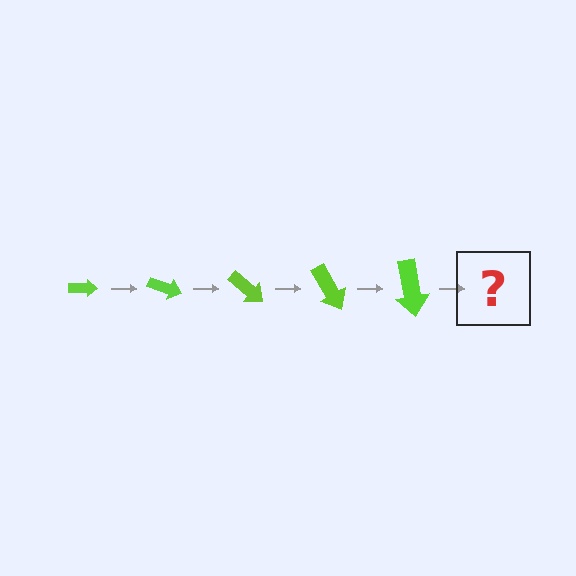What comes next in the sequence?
The next element should be an arrow, larger than the previous one and rotated 100 degrees from the start.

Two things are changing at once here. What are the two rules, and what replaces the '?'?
The two rules are that the arrow grows larger each step and it rotates 20 degrees each step. The '?' should be an arrow, larger than the previous one and rotated 100 degrees from the start.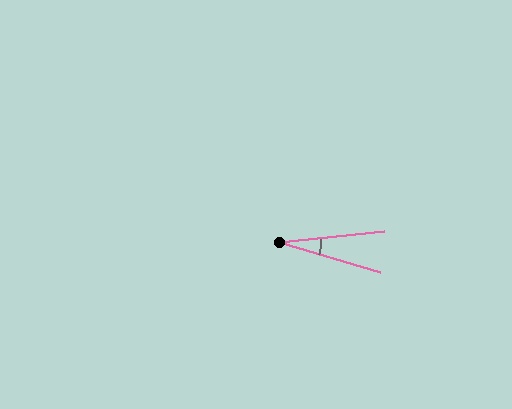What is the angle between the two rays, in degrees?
Approximately 22 degrees.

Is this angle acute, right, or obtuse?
It is acute.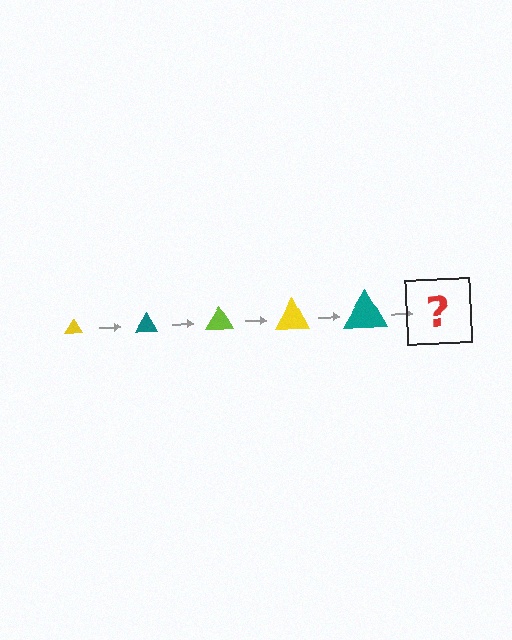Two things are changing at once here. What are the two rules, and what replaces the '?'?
The two rules are that the triangle grows larger each step and the color cycles through yellow, teal, and lime. The '?' should be a lime triangle, larger than the previous one.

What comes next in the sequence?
The next element should be a lime triangle, larger than the previous one.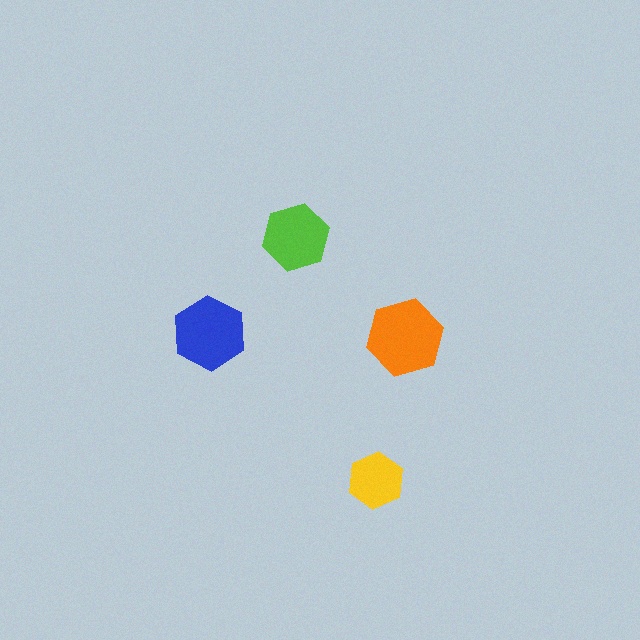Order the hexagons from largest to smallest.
the orange one, the blue one, the lime one, the yellow one.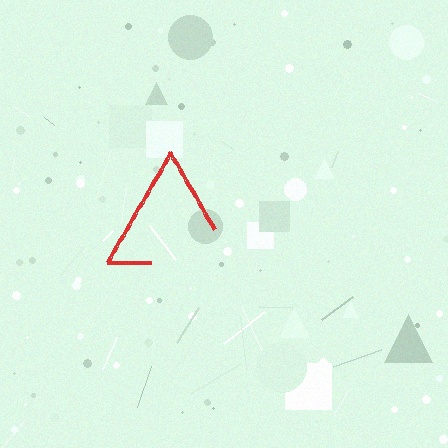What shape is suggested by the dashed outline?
The dashed outline suggests a triangle.